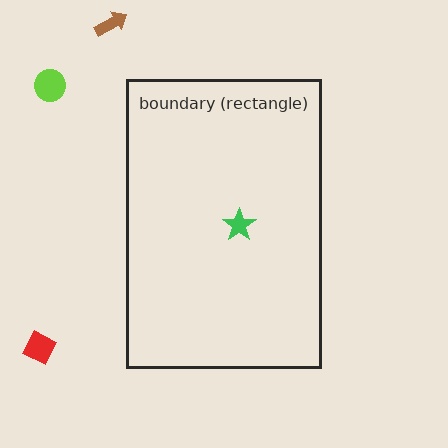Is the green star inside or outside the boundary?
Inside.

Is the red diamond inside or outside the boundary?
Outside.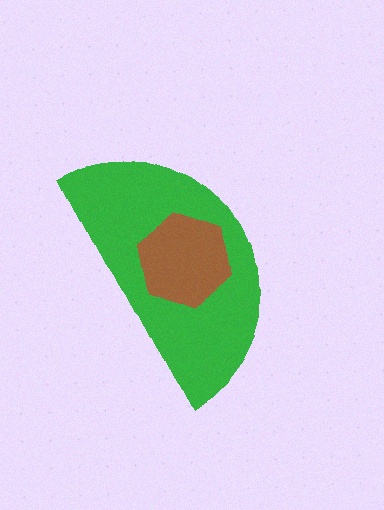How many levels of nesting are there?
2.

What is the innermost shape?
The brown hexagon.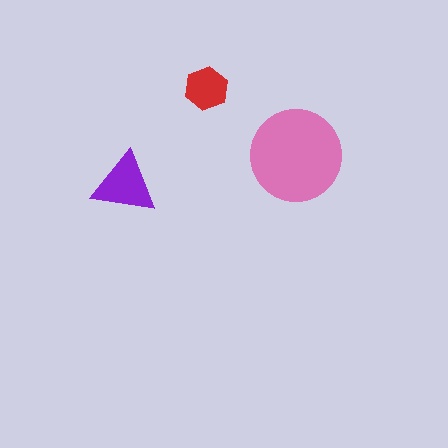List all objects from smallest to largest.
The red hexagon, the purple triangle, the pink circle.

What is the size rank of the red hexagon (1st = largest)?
3rd.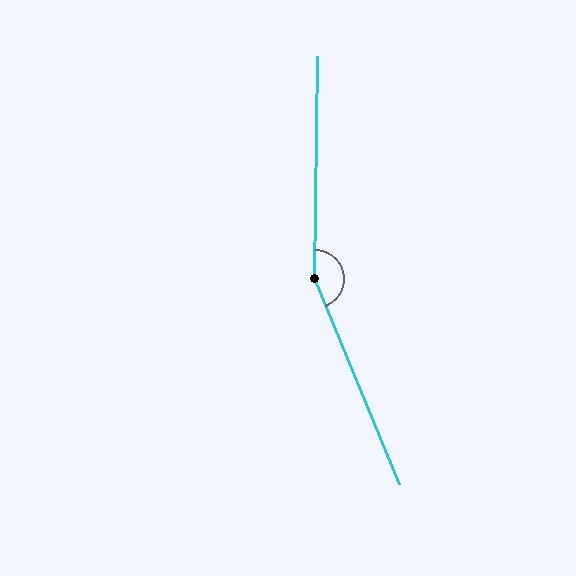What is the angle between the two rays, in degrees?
Approximately 157 degrees.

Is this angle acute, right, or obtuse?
It is obtuse.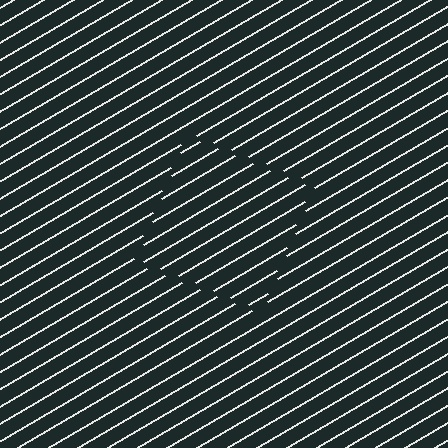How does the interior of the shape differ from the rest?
The interior of the shape contains the same grating, shifted by half a period — the contour is defined by the phase discontinuity where line-ends from the inner and outer gratings abut.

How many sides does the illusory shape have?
4 sides — the line-ends trace a square.